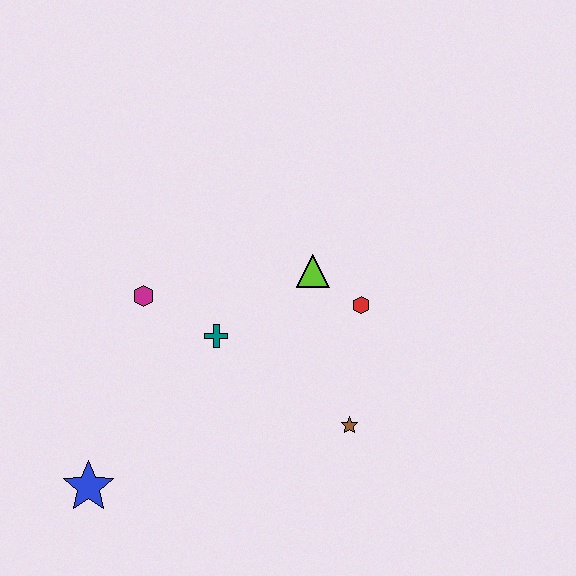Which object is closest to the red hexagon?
The lime triangle is closest to the red hexagon.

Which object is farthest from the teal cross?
The blue star is farthest from the teal cross.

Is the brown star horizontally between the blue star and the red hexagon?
Yes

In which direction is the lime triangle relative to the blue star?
The lime triangle is to the right of the blue star.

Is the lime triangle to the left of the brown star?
Yes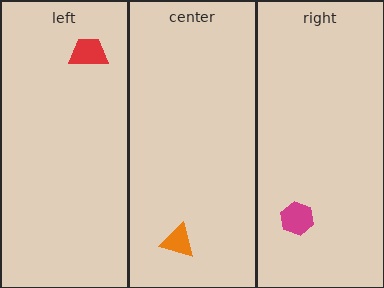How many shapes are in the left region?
1.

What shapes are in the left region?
The red trapezoid.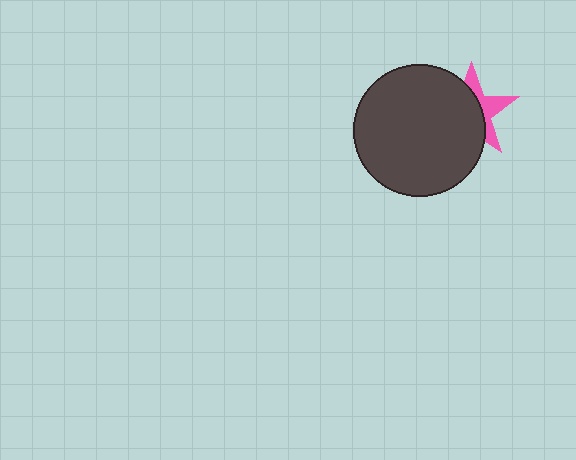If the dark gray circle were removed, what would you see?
You would see the complete pink star.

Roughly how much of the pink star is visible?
A small part of it is visible (roughly 37%).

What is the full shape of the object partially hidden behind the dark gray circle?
The partially hidden object is a pink star.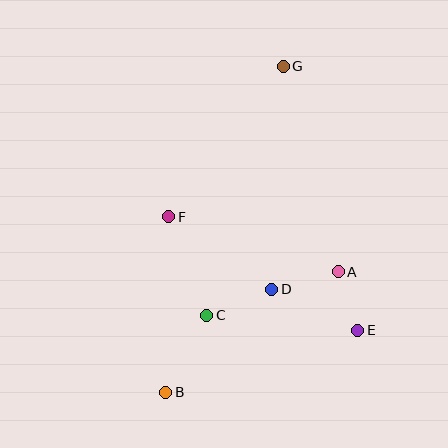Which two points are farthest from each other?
Points B and G are farthest from each other.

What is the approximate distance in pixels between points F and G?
The distance between F and G is approximately 189 pixels.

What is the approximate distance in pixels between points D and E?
The distance between D and E is approximately 95 pixels.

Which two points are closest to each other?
Points A and E are closest to each other.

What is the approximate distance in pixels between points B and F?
The distance between B and F is approximately 175 pixels.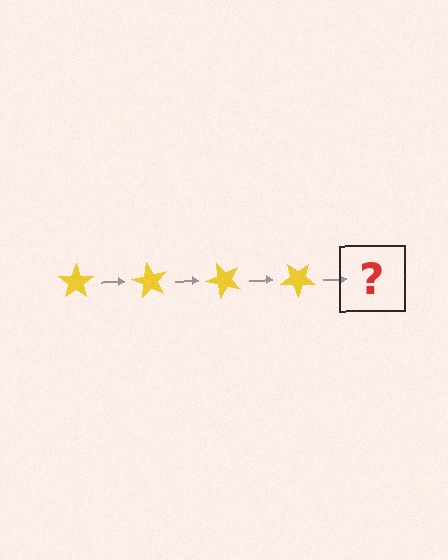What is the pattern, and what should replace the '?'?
The pattern is that the star rotates 60 degrees each step. The '?' should be a yellow star rotated 240 degrees.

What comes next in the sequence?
The next element should be a yellow star rotated 240 degrees.